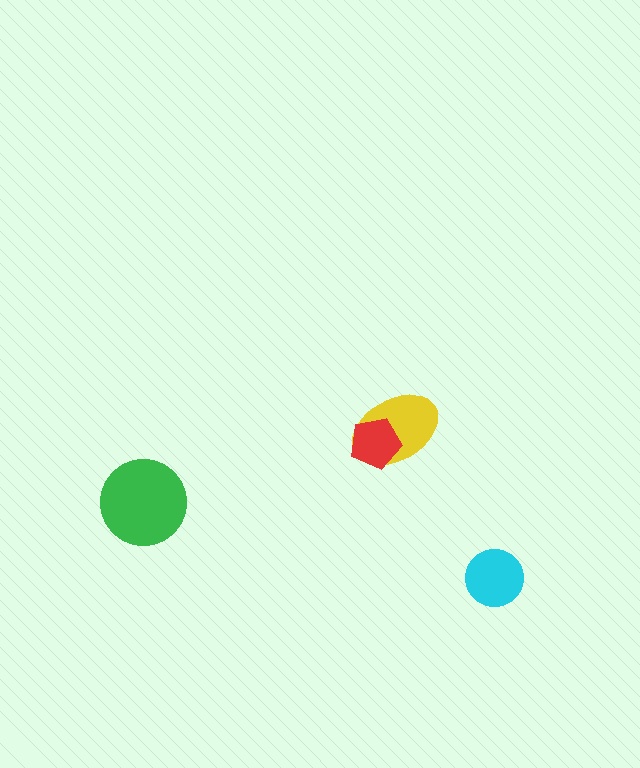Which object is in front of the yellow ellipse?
The red pentagon is in front of the yellow ellipse.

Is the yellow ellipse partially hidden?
Yes, it is partially covered by another shape.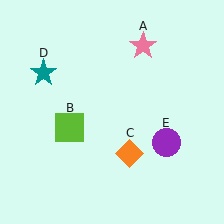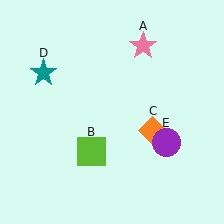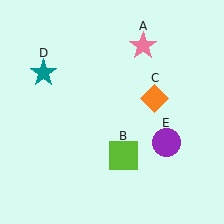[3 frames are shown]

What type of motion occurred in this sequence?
The lime square (object B), orange diamond (object C) rotated counterclockwise around the center of the scene.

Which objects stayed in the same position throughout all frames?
Pink star (object A) and teal star (object D) and purple circle (object E) remained stationary.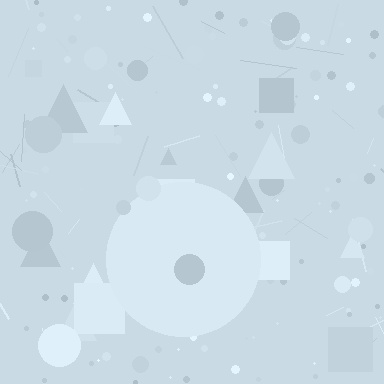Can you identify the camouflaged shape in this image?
The camouflaged shape is a circle.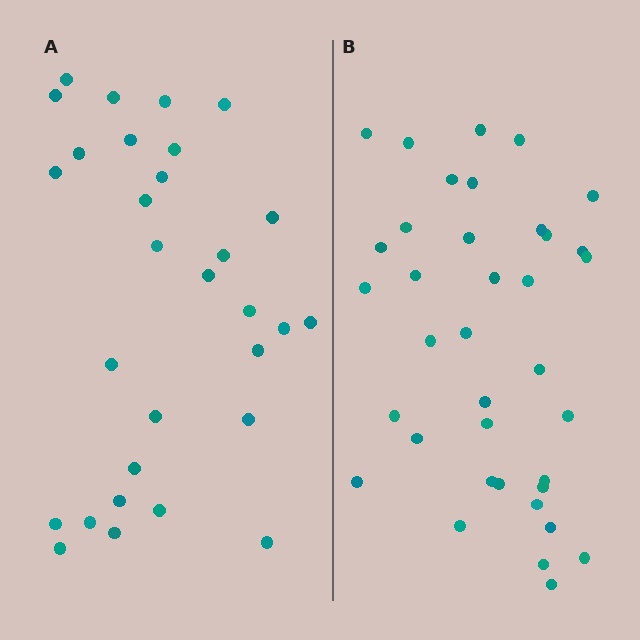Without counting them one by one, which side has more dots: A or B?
Region B (the right region) has more dots.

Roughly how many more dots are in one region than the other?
Region B has roughly 8 or so more dots than region A.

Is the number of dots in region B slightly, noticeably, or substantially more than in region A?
Region B has only slightly more — the two regions are fairly close. The ratio is roughly 1.2 to 1.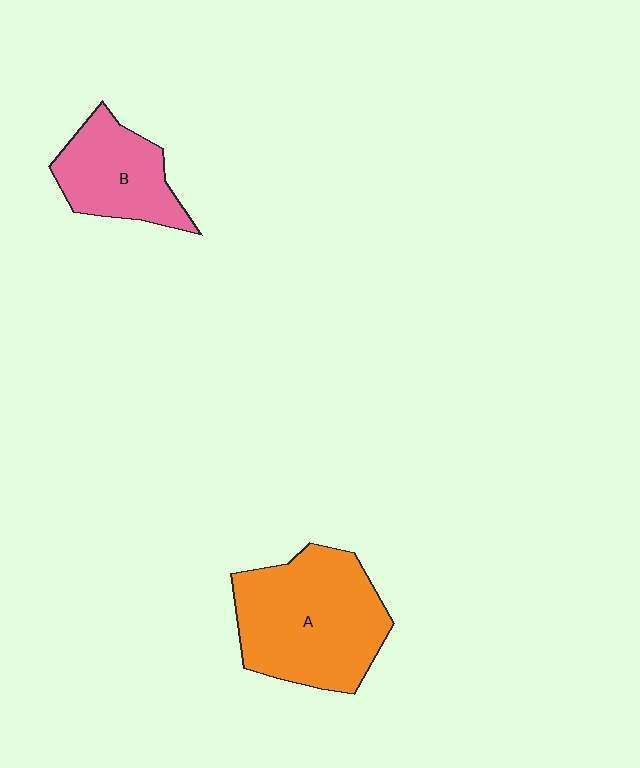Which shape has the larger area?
Shape A (orange).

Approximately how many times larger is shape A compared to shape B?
Approximately 1.7 times.